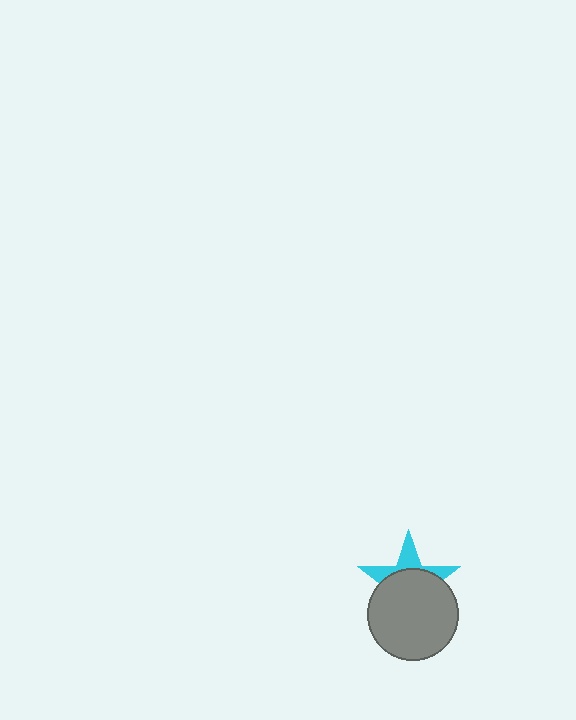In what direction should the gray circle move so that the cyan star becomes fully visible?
The gray circle should move down. That is the shortest direction to clear the overlap and leave the cyan star fully visible.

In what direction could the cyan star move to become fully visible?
The cyan star could move up. That would shift it out from behind the gray circle entirely.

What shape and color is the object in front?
The object in front is a gray circle.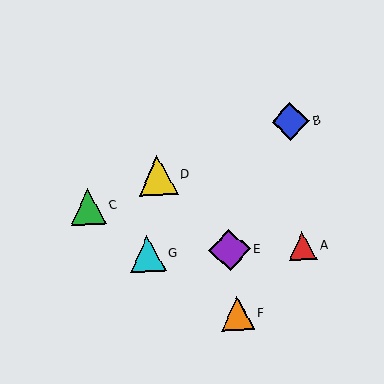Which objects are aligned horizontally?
Objects A, E, G are aligned horizontally.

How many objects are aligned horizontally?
3 objects (A, E, G) are aligned horizontally.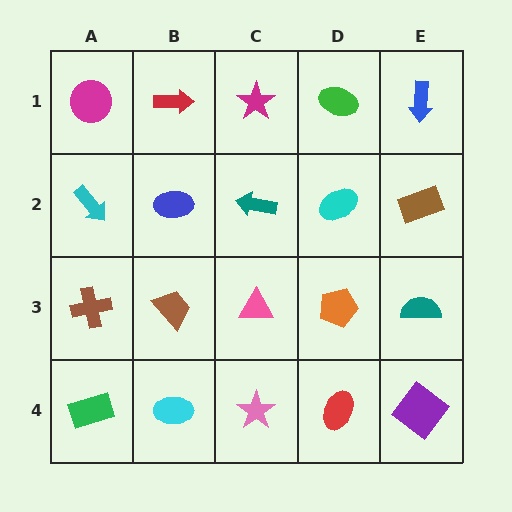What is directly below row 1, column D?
A cyan ellipse.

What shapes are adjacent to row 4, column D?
An orange pentagon (row 3, column D), a pink star (row 4, column C), a purple diamond (row 4, column E).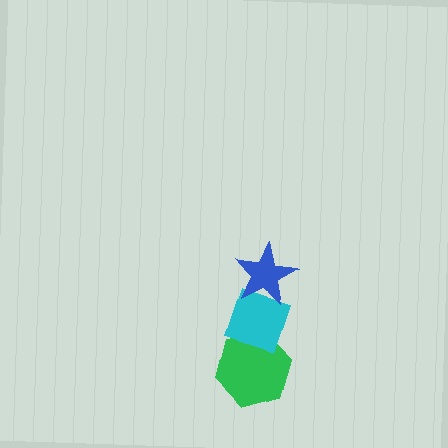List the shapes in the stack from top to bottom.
From top to bottom: the blue star, the cyan diamond, the green hexagon.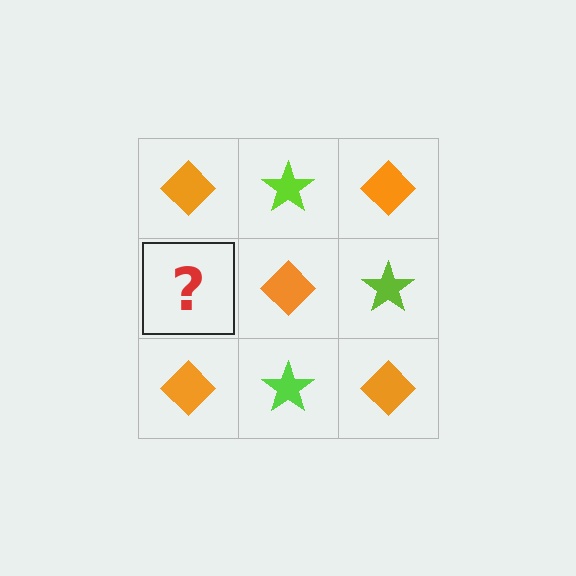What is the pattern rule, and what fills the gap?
The rule is that it alternates orange diamond and lime star in a checkerboard pattern. The gap should be filled with a lime star.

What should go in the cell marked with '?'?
The missing cell should contain a lime star.